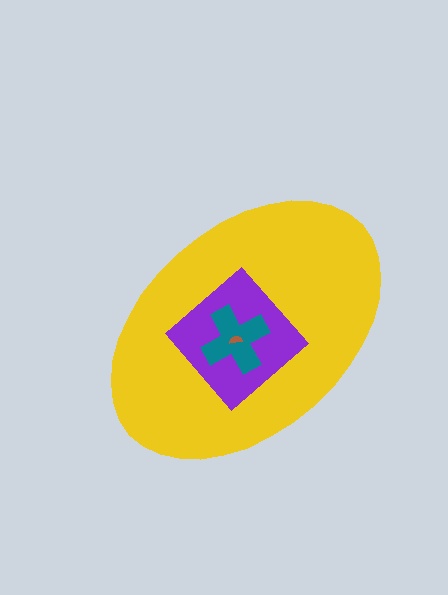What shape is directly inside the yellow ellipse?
The purple diamond.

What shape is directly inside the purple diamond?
The teal cross.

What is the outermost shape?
The yellow ellipse.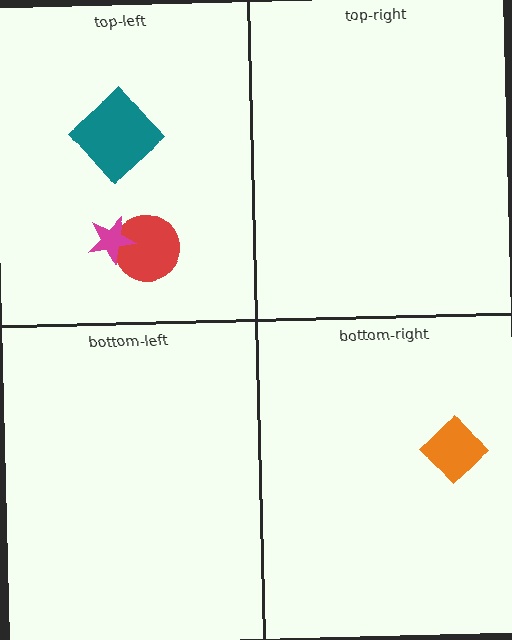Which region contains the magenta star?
The top-left region.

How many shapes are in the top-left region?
3.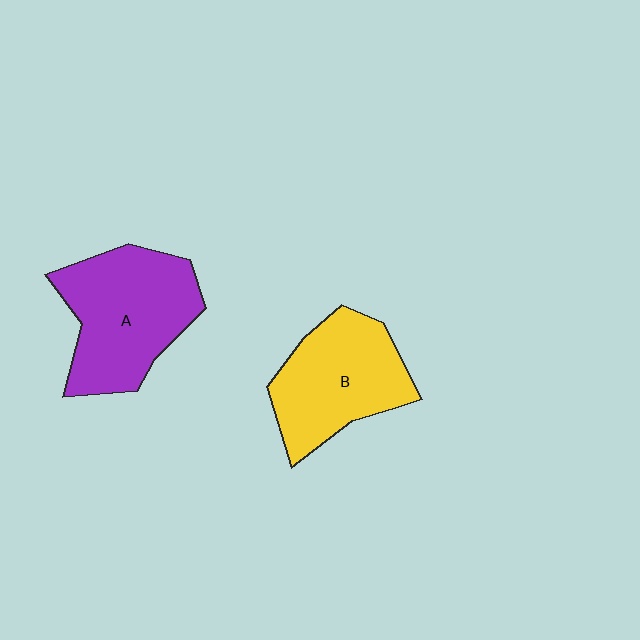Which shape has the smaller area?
Shape B (yellow).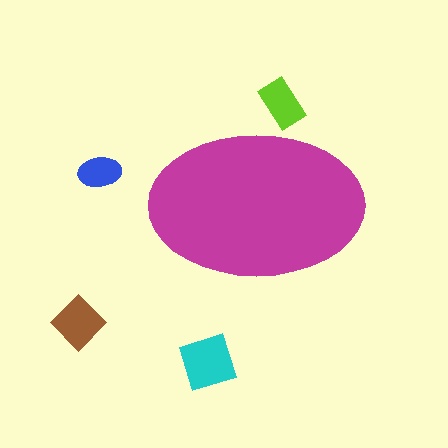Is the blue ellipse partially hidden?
No, the blue ellipse is fully visible.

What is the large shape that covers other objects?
A magenta ellipse.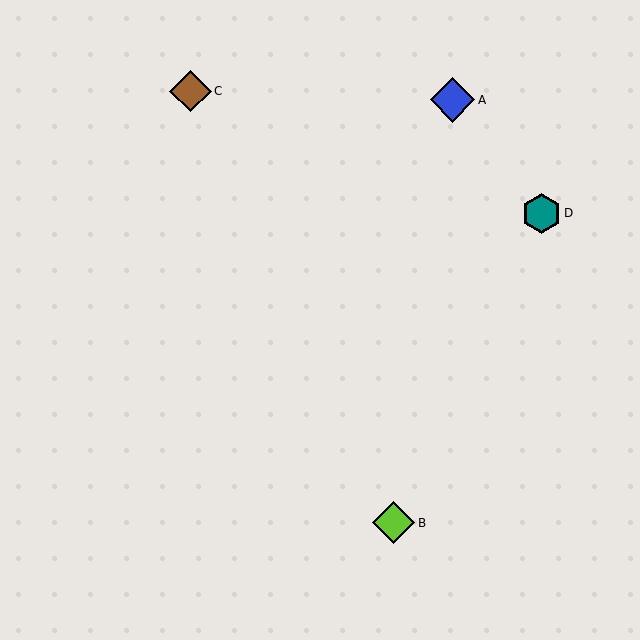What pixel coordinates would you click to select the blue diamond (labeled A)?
Click at (453, 100) to select the blue diamond A.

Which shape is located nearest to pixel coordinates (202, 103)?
The brown diamond (labeled C) at (191, 91) is nearest to that location.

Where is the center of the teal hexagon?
The center of the teal hexagon is at (541, 213).